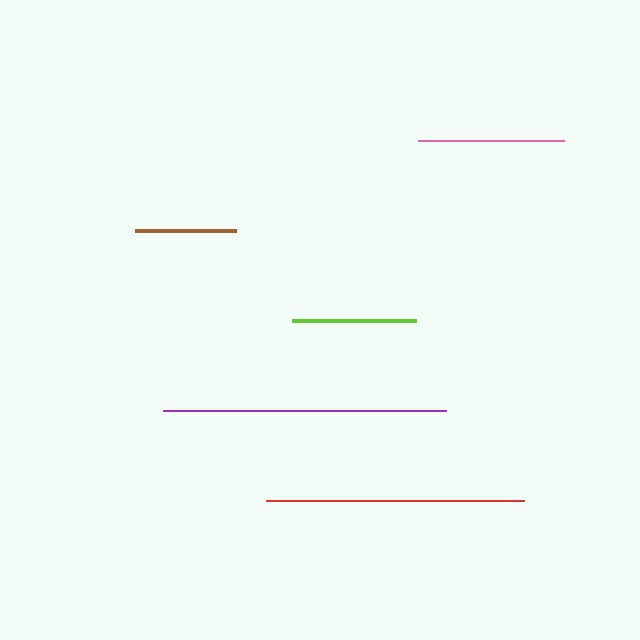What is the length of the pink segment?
The pink segment is approximately 146 pixels long.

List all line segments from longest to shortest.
From longest to shortest: purple, red, pink, lime, brown.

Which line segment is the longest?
The purple line is the longest at approximately 284 pixels.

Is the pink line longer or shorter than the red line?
The red line is longer than the pink line.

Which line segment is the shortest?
The brown line is the shortest at approximately 100 pixels.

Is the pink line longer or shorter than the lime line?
The pink line is longer than the lime line.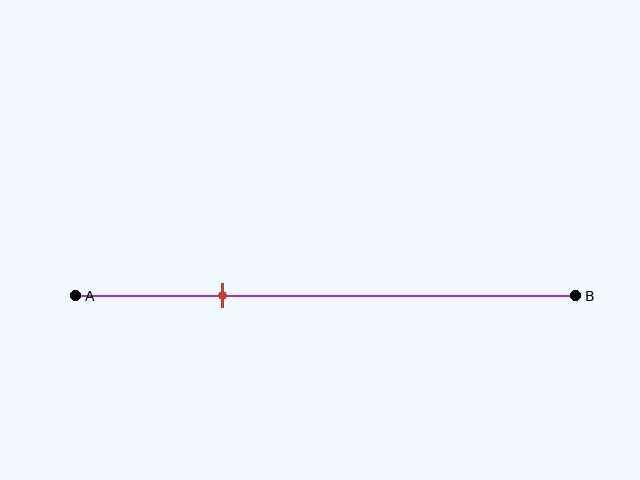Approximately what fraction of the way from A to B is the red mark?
The red mark is approximately 30% of the way from A to B.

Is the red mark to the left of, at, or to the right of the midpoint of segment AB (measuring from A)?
The red mark is to the left of the midpoint of segment AB.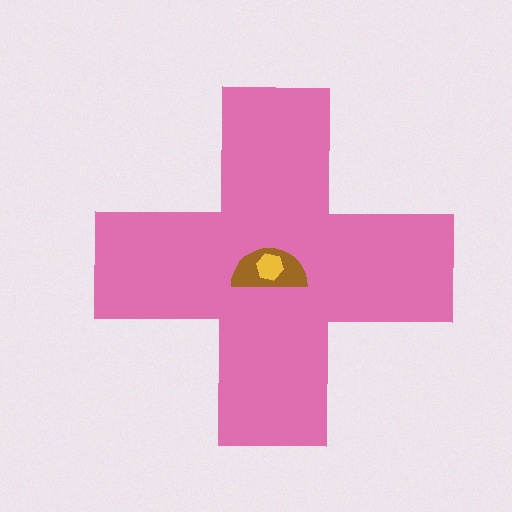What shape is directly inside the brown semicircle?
The yellow hexagon.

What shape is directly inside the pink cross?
The brown semicircle.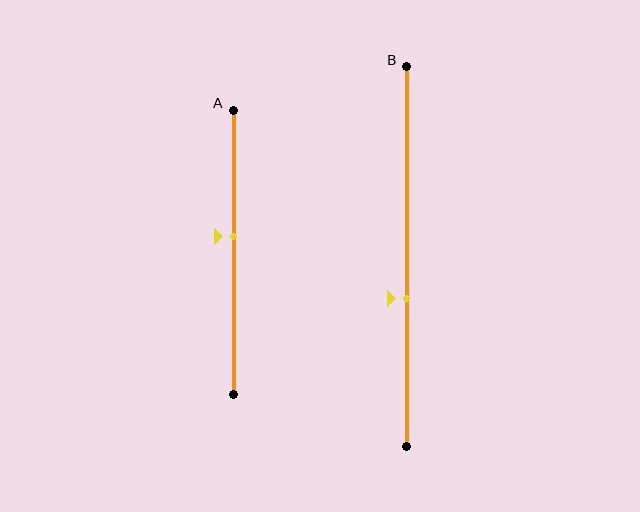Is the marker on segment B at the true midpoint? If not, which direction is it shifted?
No, the marker on segment B is shifted downward by about 11% of the segment length.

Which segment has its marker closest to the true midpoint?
Segment A has its marker closest to the true midpoint.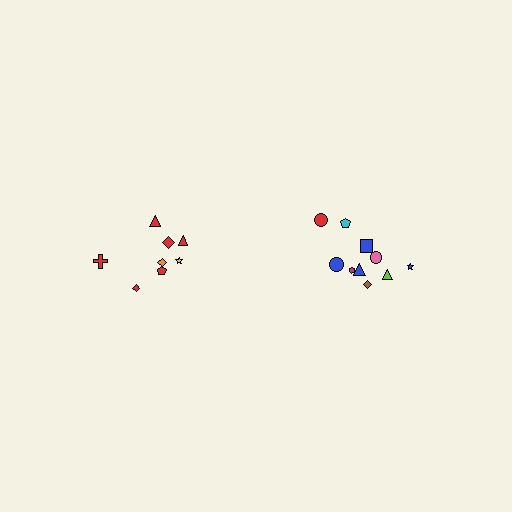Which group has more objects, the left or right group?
The right group.